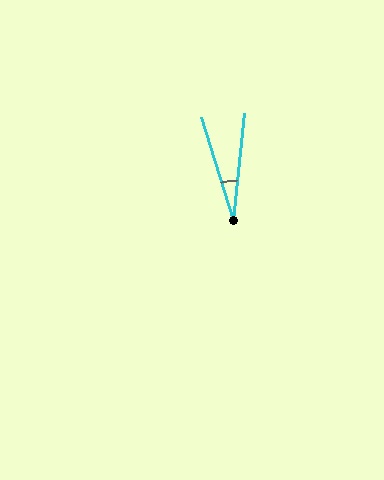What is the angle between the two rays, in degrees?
Approximately 23 degrees.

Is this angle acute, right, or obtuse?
It is acute.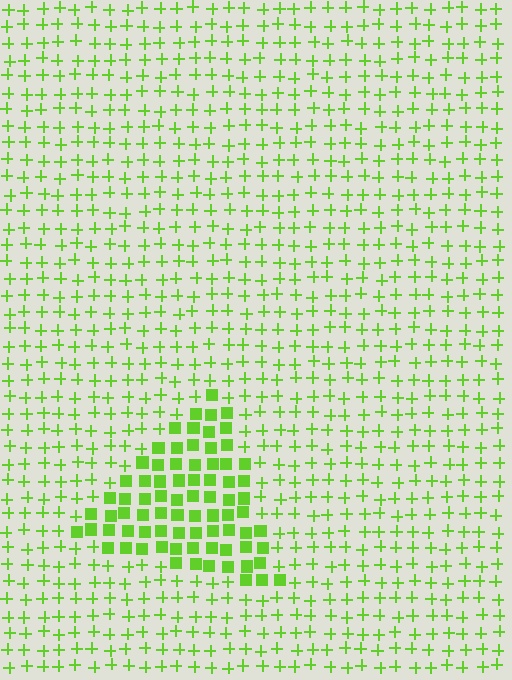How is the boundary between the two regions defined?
The boundary is defined by a change in element shape: squares inside vs. plus signs outside. All elements share the same color and spacing.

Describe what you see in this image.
The image is filled with small lime elements arranged in a uniform grid. A triangle-shaped region contains squares, while the surrounding area contains plus signs. The boundary is defined purely by the change in element shape.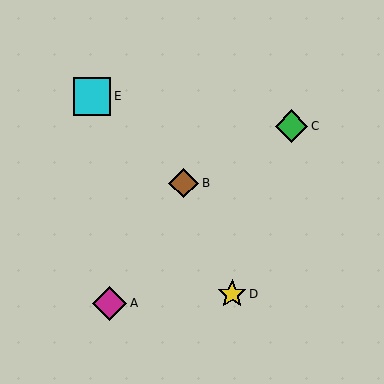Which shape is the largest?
The cyan square (labeled E) is the largest.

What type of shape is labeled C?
Shape C is a green diamond.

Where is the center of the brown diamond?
The center of the brown diamond is at (184, 183).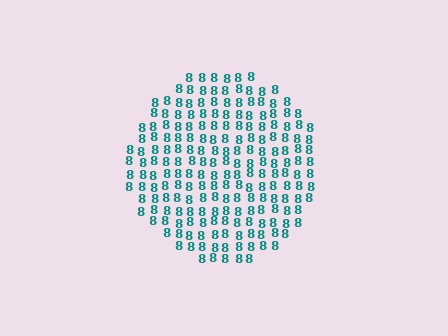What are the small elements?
The small elements are digit 8's.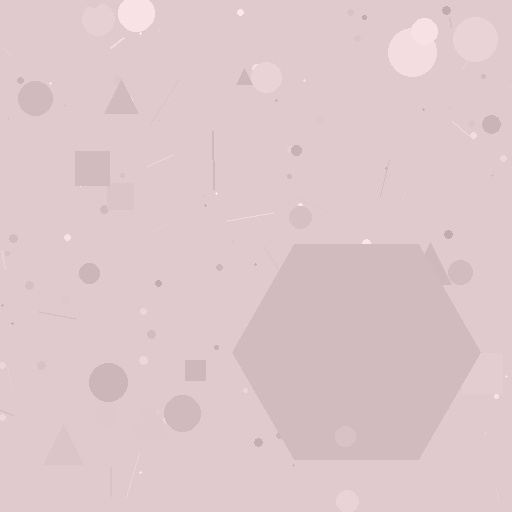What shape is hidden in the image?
A hexagon is hidden in the image.